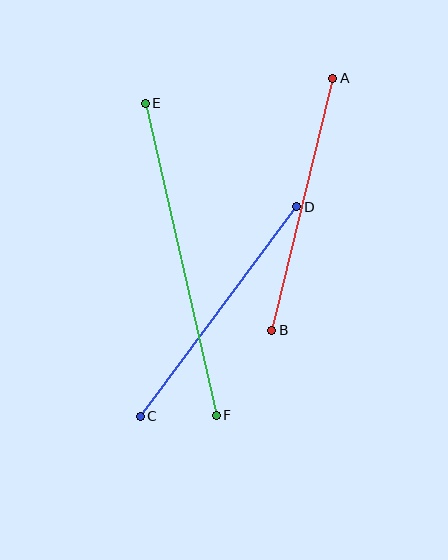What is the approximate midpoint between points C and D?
The midpoint is at approximately (218, 312) pixels.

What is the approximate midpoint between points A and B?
The midpoint is at approximately (302, 204) pixels.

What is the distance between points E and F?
The distance is approximately 320 pixels.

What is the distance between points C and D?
The distance is approximately 262 pixels.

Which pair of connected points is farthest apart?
Points E and F are farthest apart.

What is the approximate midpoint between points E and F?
The midpoint is at approximately (181, 259) pixels.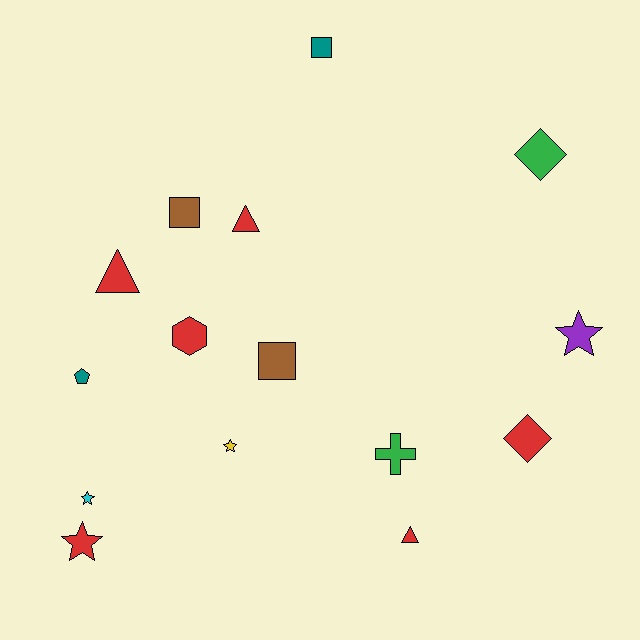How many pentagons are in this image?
There is 1 pentagon.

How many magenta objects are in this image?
There are no magenta objects.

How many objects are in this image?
There are 15 objects.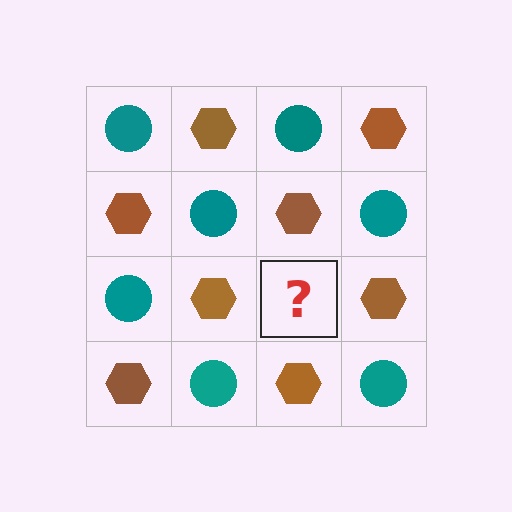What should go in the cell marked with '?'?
The missing cell should contain a teal circle.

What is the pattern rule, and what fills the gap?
The rule is that it alternates teal circle and brown hexagon in a checkerboard pattern. The gap should be filled with a teal circle.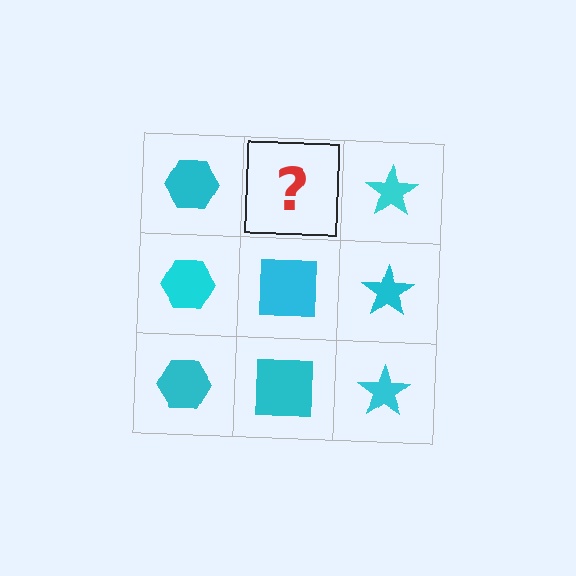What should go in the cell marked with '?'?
The missing cell should contain a cyan square.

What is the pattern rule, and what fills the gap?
The rule is that each column has a consistent shape. The gap should be filled with a cyan square.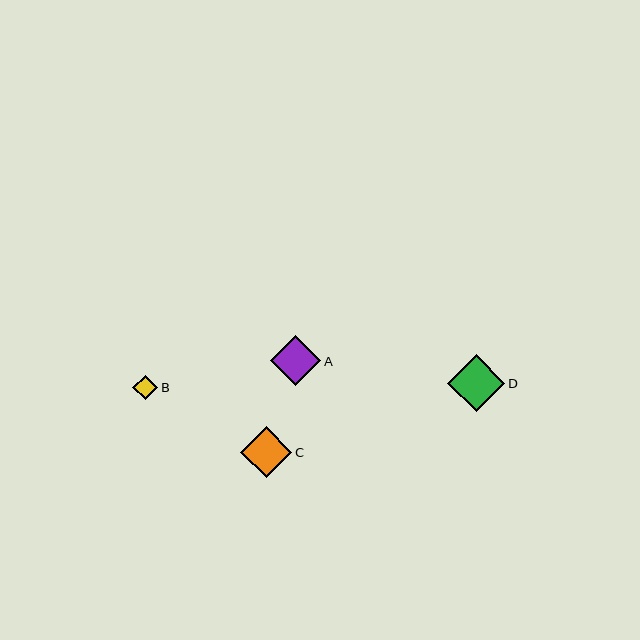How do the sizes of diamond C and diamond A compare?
Diamond C and diamond A are approximately the same size.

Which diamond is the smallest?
Diamond B is the smallest with a size of approximately 25 pixels.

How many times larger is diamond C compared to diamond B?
Diamond C is approximately 2.0 times the size of diamond B.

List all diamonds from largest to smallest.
From largest to smallest: D, C, A, B.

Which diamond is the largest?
Diamond D is the largest with a size of approximately 57 pixels.